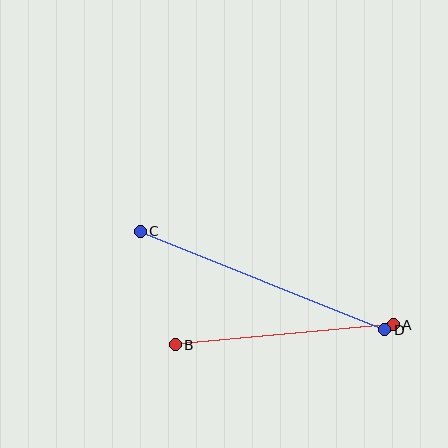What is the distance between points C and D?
The distance is approximately 263 pixels.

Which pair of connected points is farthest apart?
Points C and D are farthest apart.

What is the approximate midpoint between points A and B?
The midpoint is at approximately (284, 335) pixels.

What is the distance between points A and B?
The distance is approximately 219 pixels.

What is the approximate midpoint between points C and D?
The midpoint is at approximately (263, 281) pixels.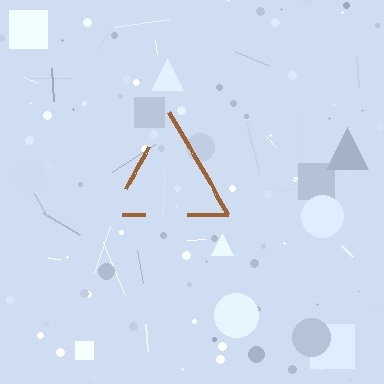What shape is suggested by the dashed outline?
The dashed outline suggests a triangle.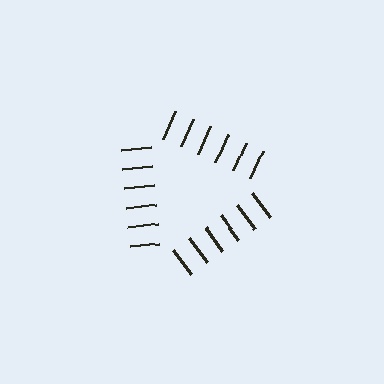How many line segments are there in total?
18 — 6 along each of the 3 edges.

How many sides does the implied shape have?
3 sides — the line-ends trace a triangle.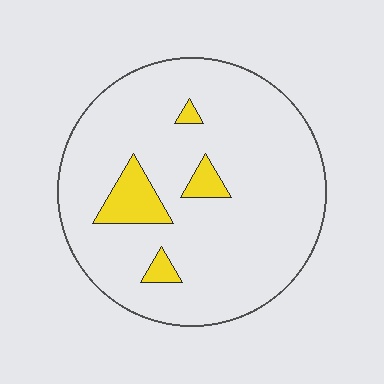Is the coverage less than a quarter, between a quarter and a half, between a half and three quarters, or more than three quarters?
Less than a quarter.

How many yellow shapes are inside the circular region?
4.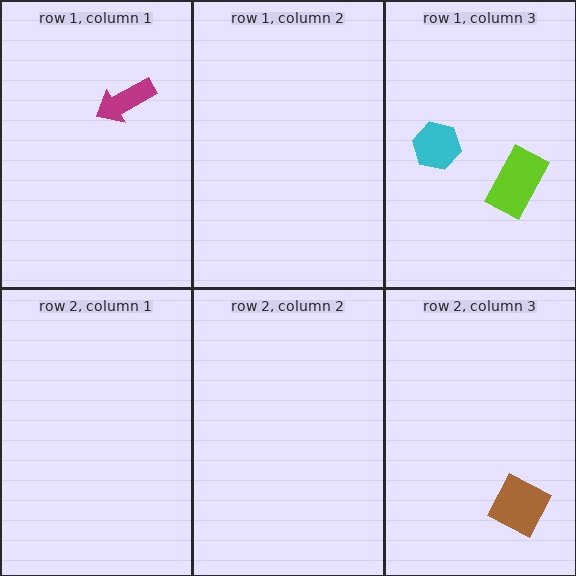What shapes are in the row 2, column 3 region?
The brown square.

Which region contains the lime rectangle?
The row 1, column 3 region.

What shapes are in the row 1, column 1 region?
The magenta arrow.